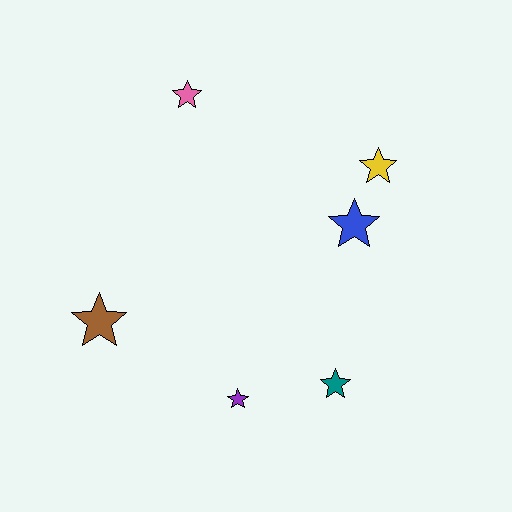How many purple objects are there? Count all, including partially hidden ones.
There is 1 purple object.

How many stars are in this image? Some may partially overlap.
There are 6 stars.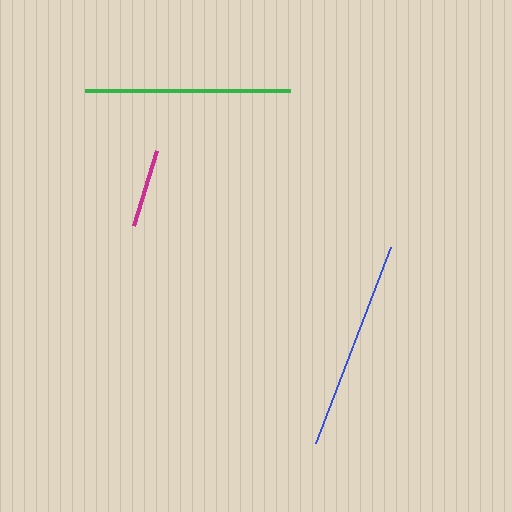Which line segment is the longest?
The blue line is the longest at approximately 209 pixels.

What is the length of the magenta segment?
The magenta segment is approximately 78 pixels long.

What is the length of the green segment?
The green segment is approximately 206 pixels long.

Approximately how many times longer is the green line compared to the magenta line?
The green line is approximately 2.6 times the length of the magenta line.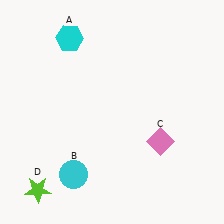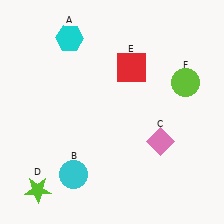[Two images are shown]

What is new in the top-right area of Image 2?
A lime circle (F) was added in the top-right area of Image 2.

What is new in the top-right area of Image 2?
A red square (E) was added in the top-right area of Image 2.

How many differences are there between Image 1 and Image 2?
There are 2 differences between the two images.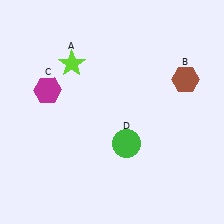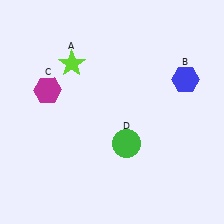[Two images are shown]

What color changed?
The hexagon (B) changed from brown in Image 1 to blue in Image 2.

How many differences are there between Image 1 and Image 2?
There is 1 difference between the two images.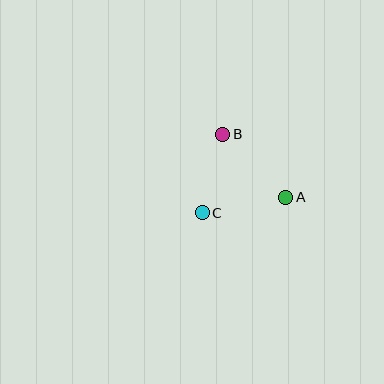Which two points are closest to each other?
Points B and C are closest to each other.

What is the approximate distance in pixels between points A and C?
The distance between A and C is approximately 85 pixels.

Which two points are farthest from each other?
Points A and B are farthest from each other.